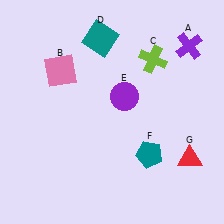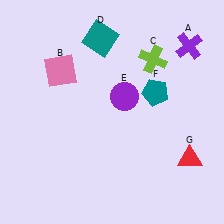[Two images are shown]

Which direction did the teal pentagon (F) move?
The teal pentagon (F) moved up.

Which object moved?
The teal pentagon (F) moved up.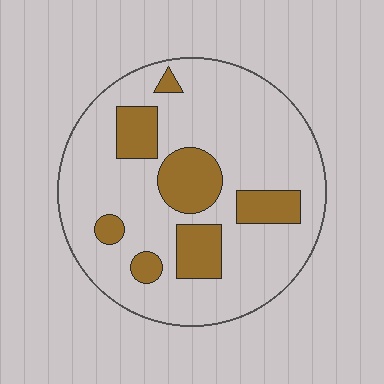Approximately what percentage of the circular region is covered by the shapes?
Approximately 20%.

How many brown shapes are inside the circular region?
7.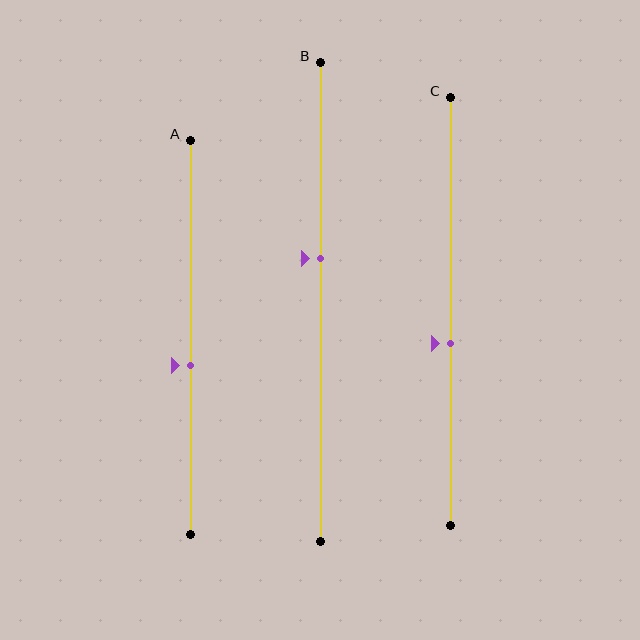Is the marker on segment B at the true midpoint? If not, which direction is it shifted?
No, the marker on segment B is shifted upward by about 9% of the segment length.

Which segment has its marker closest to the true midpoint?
Segment A has its marker closest to the true midpoint.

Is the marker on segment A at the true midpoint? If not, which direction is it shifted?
No, the marker on segment A is shifted downward by about 7% of the segment length.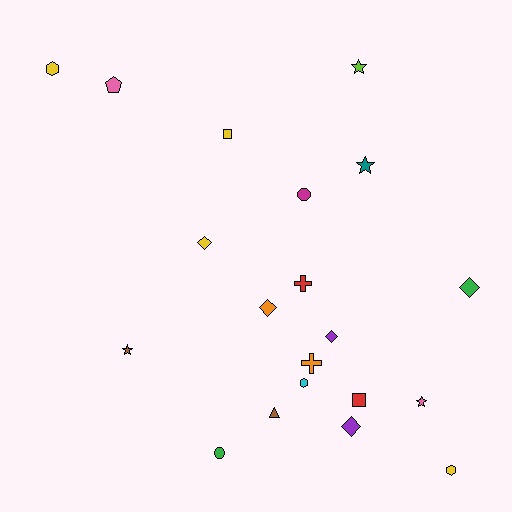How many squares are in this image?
There are 2 squares.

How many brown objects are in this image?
There are 2 brown objects.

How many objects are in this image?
There are 20 objects.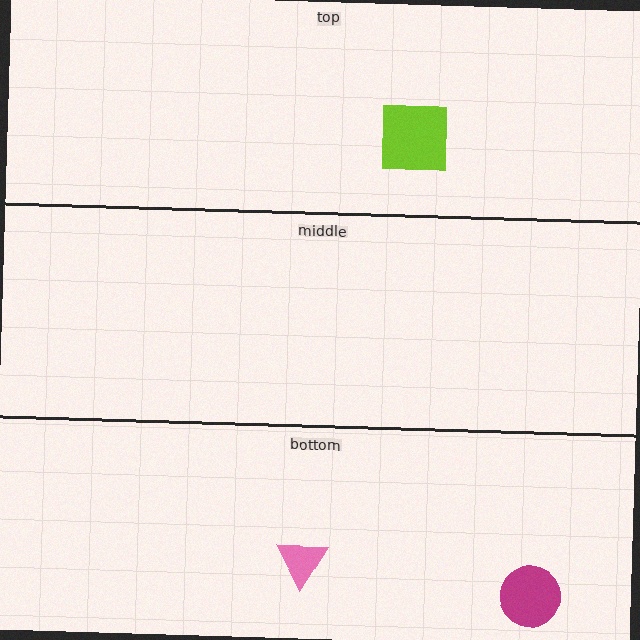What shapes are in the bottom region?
The pink triangle, the magenta circle.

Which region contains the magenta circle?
The bottom region.